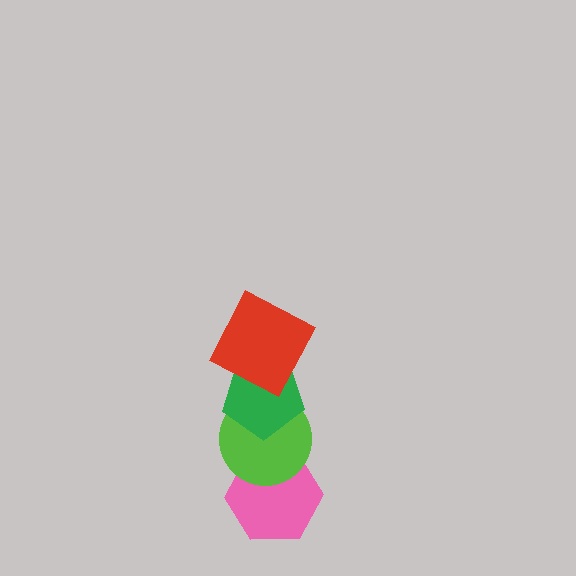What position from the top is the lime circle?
The lime circle is 3rd from the top.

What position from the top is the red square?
The red square is 1st from the top.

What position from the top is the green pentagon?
The green pentagon is 2nd from the top.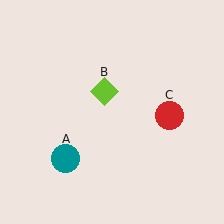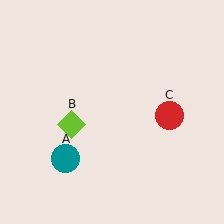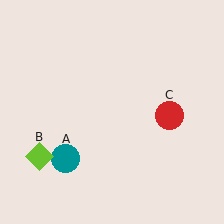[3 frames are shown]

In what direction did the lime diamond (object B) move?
The lime diamond (object B) moved down and to the left.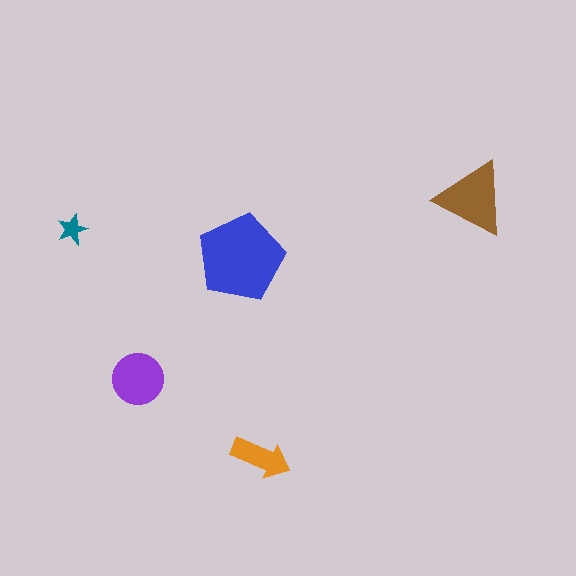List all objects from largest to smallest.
The blue pentagon, the brown triangle, the purple circle, the orange arrow, the teal star.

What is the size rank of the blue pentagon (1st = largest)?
1st.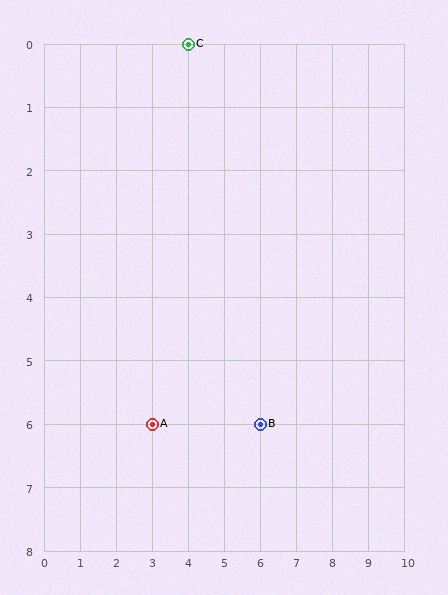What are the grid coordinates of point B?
Point B is at grid coordinates (6, 6).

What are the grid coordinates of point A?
Point A is at grid coordinates (3, 6).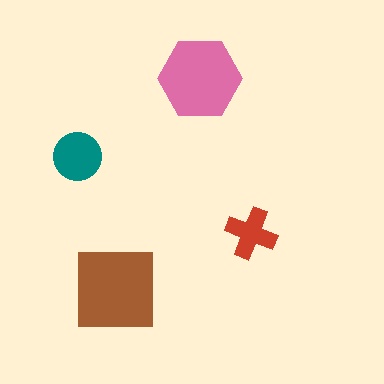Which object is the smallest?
The red cross.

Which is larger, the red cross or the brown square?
The brown square.